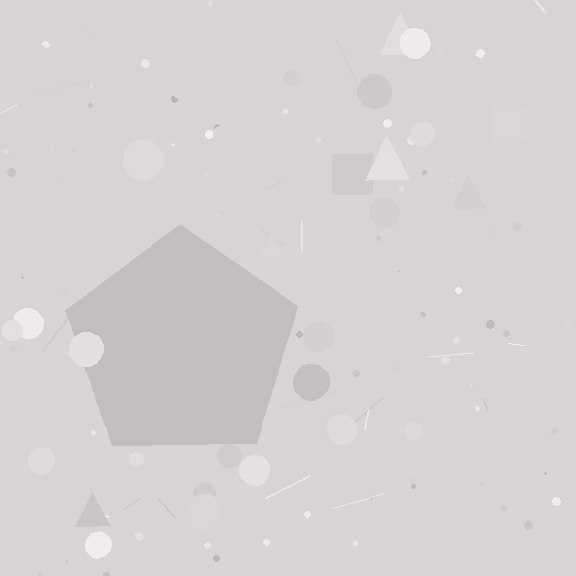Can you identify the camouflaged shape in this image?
The camouflaged shape is a pentagon.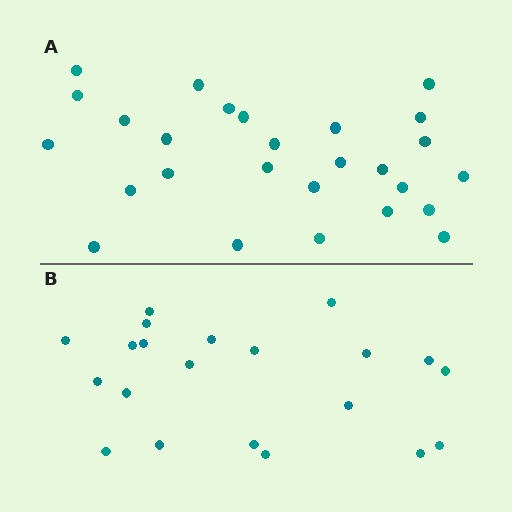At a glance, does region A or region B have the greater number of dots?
Region A (the top region) has more dots.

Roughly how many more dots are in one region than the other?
Region A has about 6 more dots than region B.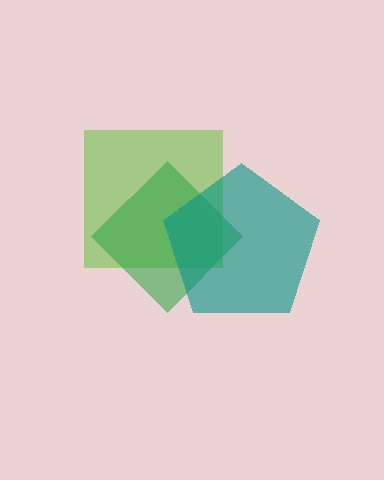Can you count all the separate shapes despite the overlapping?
Yes, there are 3 separate shapes.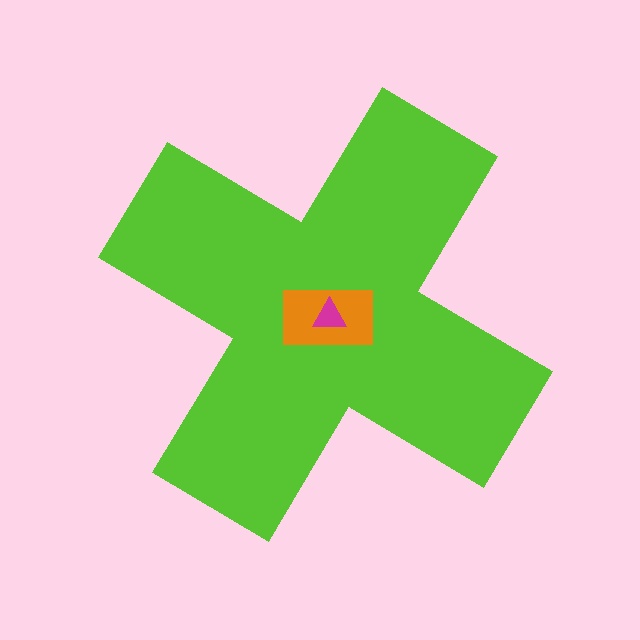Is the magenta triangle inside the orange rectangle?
Yes.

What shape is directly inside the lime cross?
The orange rectangle.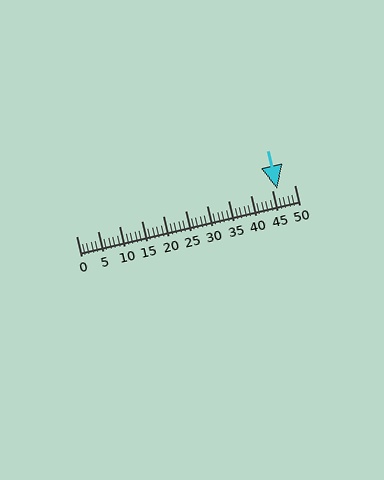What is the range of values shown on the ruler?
The ruler shows values from 0 to 50.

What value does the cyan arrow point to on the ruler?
The cyan arrow points to approximately 46.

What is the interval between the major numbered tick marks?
The major tick marks are spaced 5 units apart.